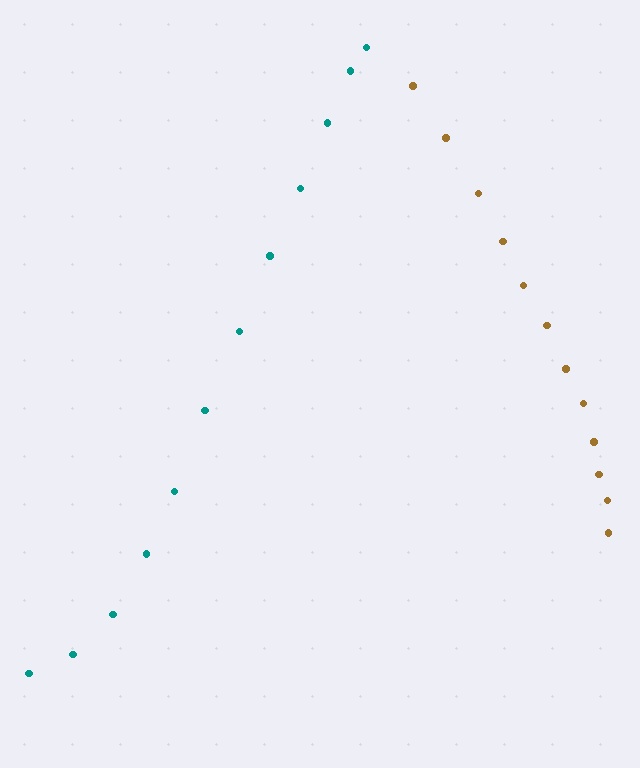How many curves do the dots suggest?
There are 2 distinct paths.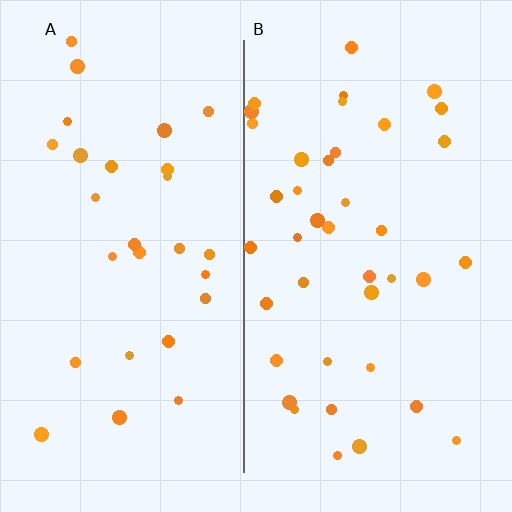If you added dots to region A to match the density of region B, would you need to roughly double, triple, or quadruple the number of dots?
Approximately double.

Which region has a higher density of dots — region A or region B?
B (the right).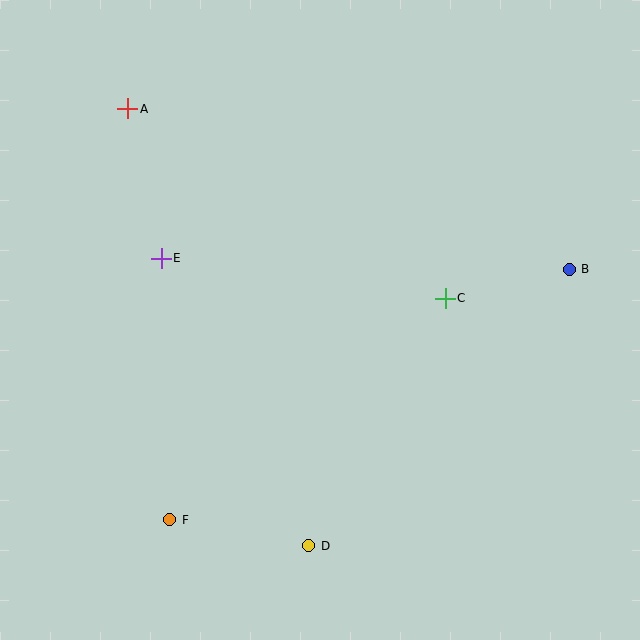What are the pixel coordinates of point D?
Point D is at (309, 546).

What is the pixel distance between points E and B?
The distance between E and B is 408 pixels.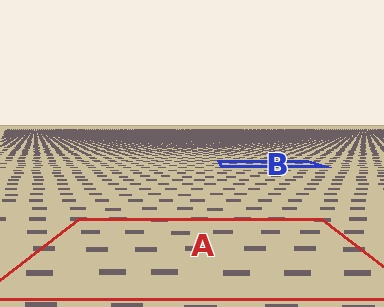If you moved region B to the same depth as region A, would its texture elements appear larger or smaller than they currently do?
They would appear larger. At a closer depth, the same texture elements are projected at a bigger on-screen size.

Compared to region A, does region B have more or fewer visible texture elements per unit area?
Region B has more texture elements per unit area — they are packed more densely because it is farther away.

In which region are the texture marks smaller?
The texture marks are smaller in region B, because it is farther away.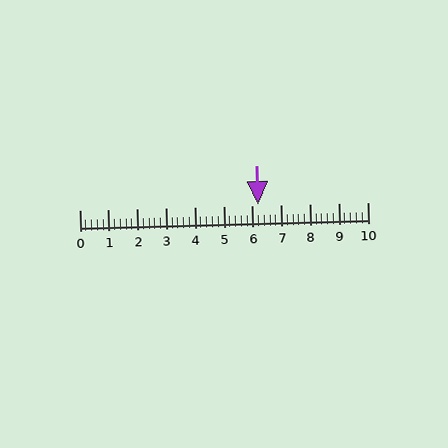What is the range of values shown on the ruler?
The ruler shows values from 0 to 10.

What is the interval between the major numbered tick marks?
The major tick marks are spaced 1 units apart.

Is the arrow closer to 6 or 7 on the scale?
The arrow is closer to 6.